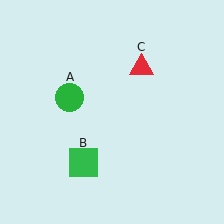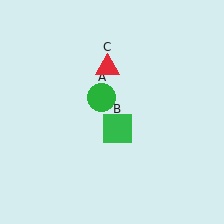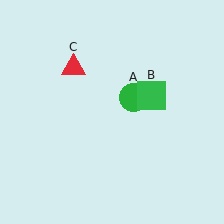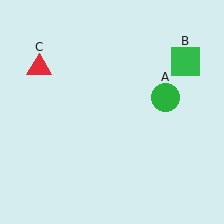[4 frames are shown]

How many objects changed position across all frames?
3 objects changed position: green circle (object A), green square (object B), red triangle (object C).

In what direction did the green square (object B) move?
The green square (object B) moved up and to the right.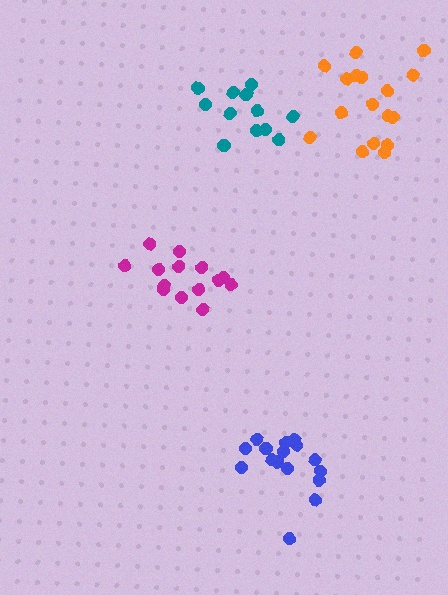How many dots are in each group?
Group 1: 14 dots, Group 2: 12 dots, Group 3: 17 dots, Group 4: 17 dots (60 total).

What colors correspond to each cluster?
The clusters are colored: magenta, teal, blue, orange.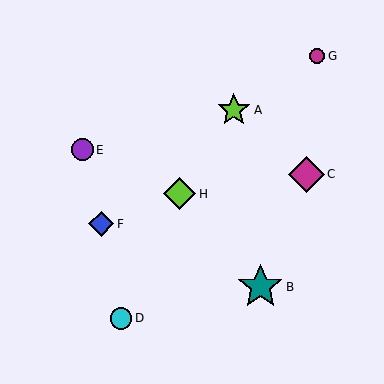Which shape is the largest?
The teal star (labeled B) is the largest.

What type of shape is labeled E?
Shape E is a purple circle.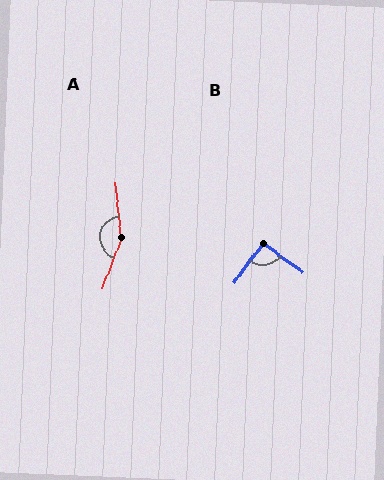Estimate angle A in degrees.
Approximately 153 degrees.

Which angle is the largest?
A, at approximately 153 degrees.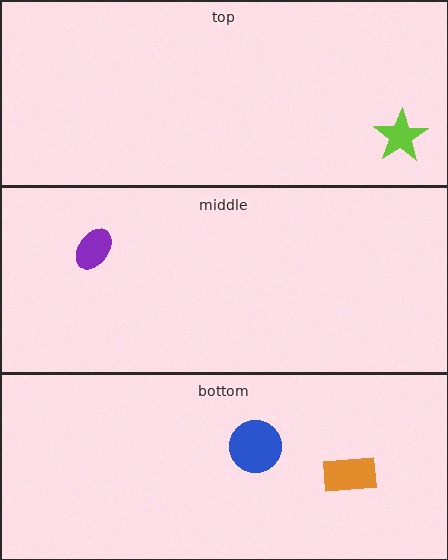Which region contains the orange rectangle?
The bottom region.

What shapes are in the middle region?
The purple ellipse.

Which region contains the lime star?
The top region.